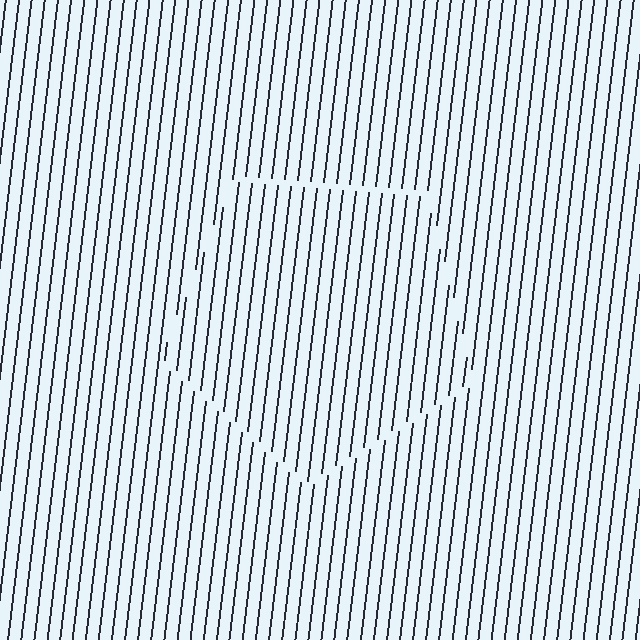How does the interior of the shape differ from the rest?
The interior of the shape contains the same grating, shifted by half a period — the contour is defined by the phase discontinuity where line-ends from the inner and outer gratings abut.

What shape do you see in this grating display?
An illusory pentagon. The interior of the shape contains the same grating, shifted by half a period — the contour is defined by the phase discontinuity where line-ends from the inner and outer gratings abut.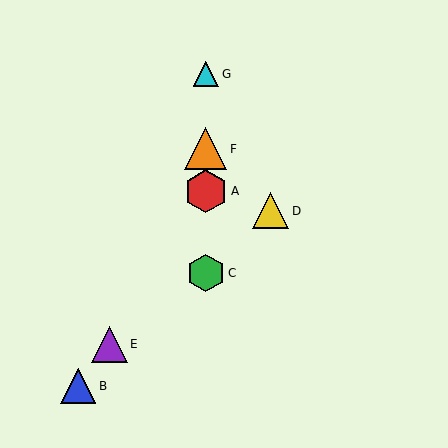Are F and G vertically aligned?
Yes, both are at x≈206.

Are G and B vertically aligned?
No, G is at x≈206 and B is at x≈78.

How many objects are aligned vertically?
4 objects (A, C, F, G) are aligned vertically.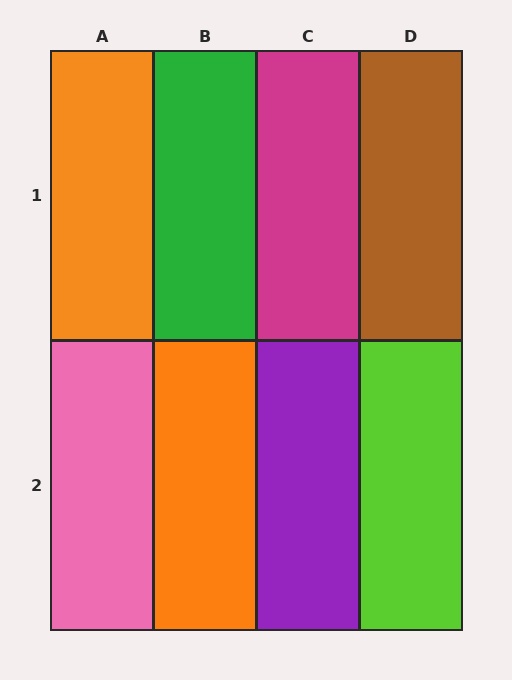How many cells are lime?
1 cell is lime.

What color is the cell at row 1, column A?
Orange.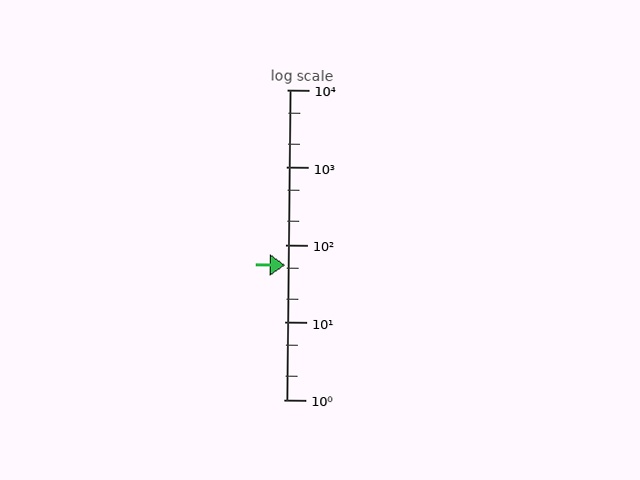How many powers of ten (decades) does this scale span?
The scale spans 4 decades, from 1 to 10000.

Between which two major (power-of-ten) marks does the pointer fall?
The pointer is between 10 and 100.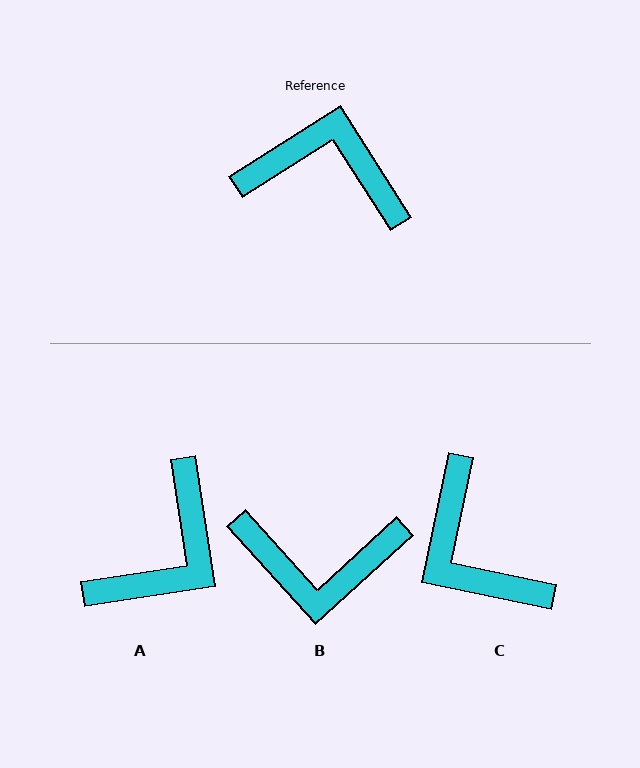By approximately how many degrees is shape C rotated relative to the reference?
Approximately 136 degrees counter-clockwise.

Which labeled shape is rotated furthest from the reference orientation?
B, about 170 degrees away.